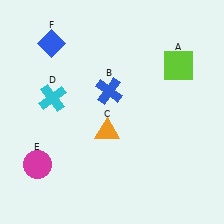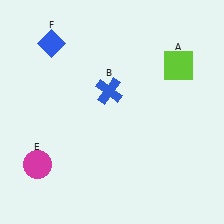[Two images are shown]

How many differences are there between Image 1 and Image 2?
There are 2 differences between the two images.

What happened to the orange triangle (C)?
The orange triangle (C) was removed in Image 2. It was in the bottom-left area of Image 1.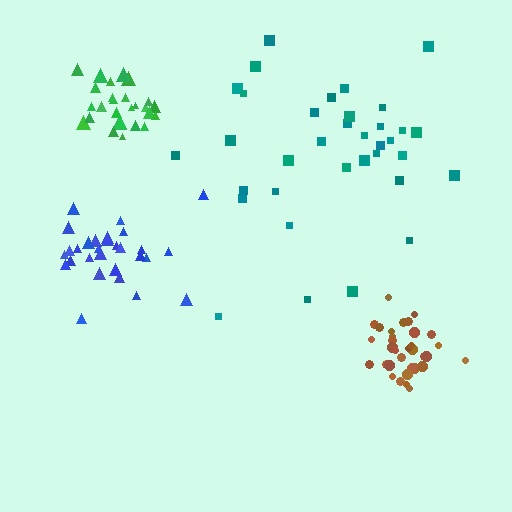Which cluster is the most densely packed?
Brown.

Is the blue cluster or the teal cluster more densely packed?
Blue.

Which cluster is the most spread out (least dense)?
Teal.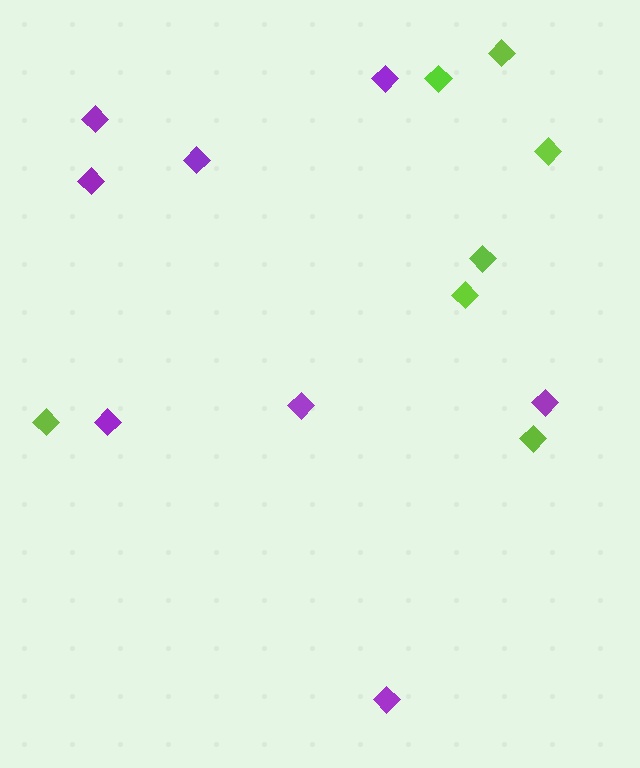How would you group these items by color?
There are 2 groups: one group of purple diamonds (8) and one group of lime diamonds (7).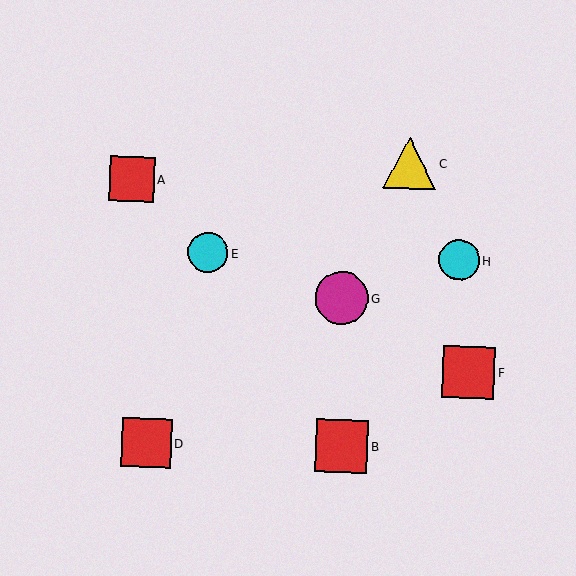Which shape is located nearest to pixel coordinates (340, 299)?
The magenta circle (labeled G) at (341, 298) is nearest to that location.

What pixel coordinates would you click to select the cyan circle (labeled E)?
Click at (208, 253) to select the cyan circle E.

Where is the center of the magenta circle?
The center of the magenta circle is at (341, 298).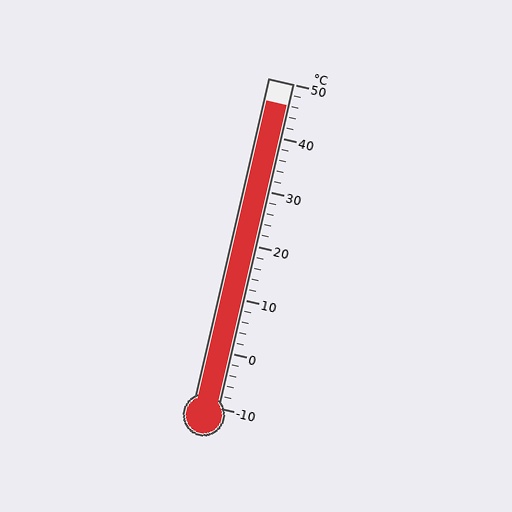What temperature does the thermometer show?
The thermometer shows approximately 46°C.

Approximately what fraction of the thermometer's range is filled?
The thermometer is filled to approximately 95% of its range.